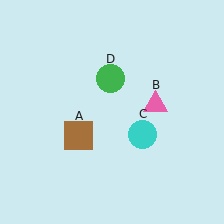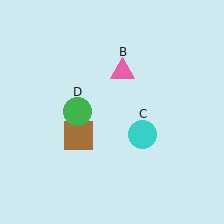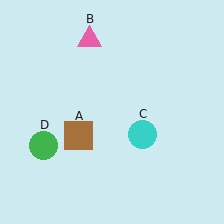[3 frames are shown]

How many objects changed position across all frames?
2 objects changed position: pink triangle (object B), green circle (object D).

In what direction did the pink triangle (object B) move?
The pink triangle (object B) moved up and to the left.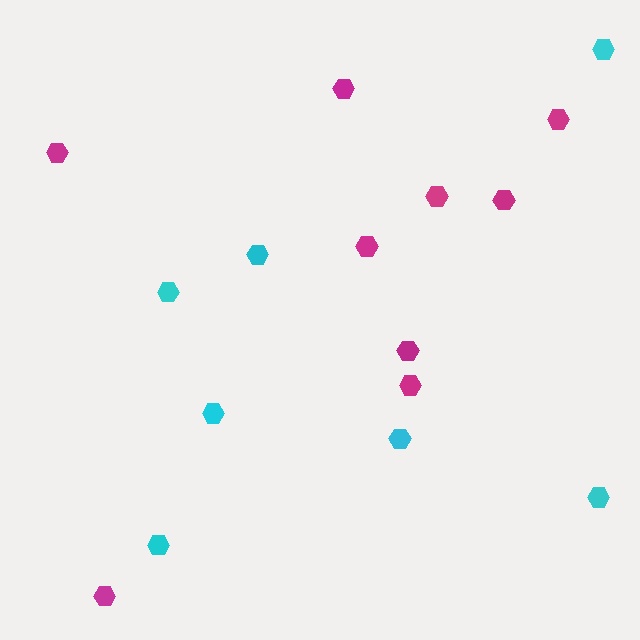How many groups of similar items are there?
There are 2 groups: one group of cyan hexagons (7) and one group of magenta hexagons (9).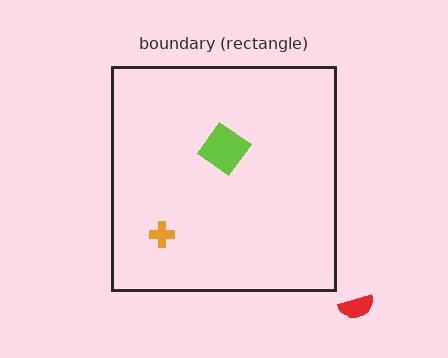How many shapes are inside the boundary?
2 inside, 1 outside.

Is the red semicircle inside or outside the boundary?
Outside.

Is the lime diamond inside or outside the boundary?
Inside.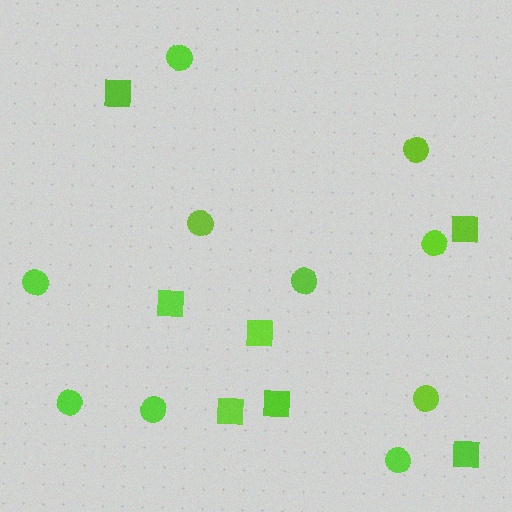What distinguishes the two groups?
There are 2 groups: one group of squares (7) and one group of circles (10).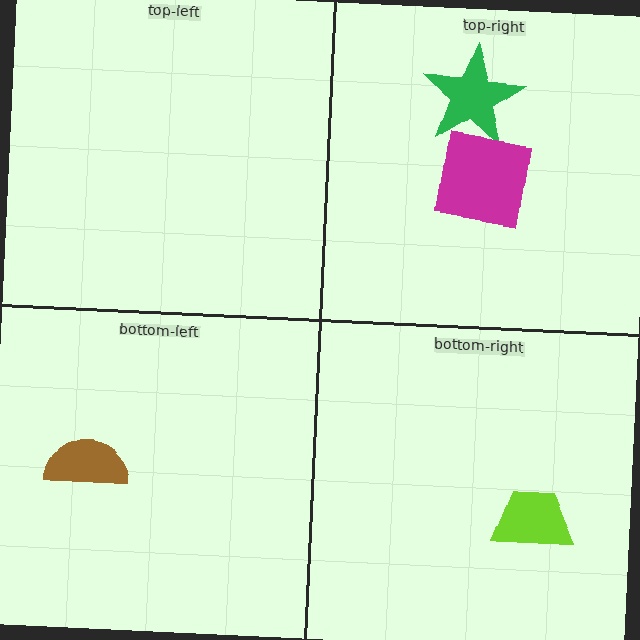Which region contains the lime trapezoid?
The bottom-right region.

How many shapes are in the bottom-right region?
1.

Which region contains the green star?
The top-right region.